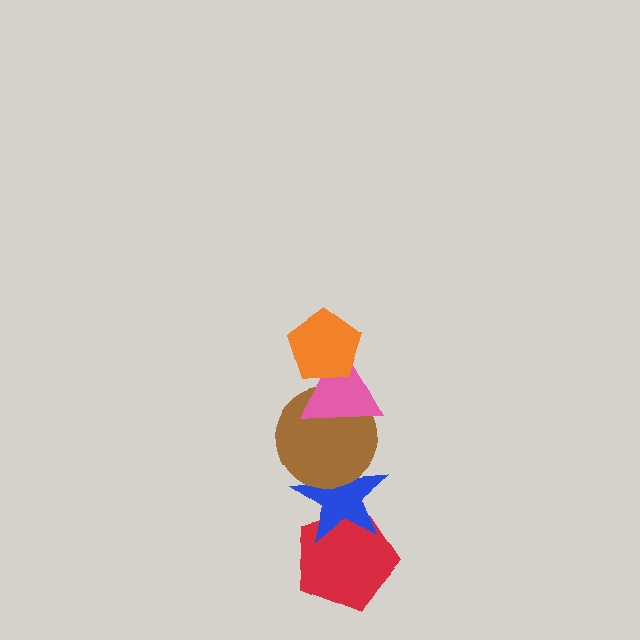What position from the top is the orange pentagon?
The orange pentagon is 1st from the top.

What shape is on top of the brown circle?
The pink triangle is on top of the brown circle.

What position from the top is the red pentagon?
The red pentagon is 5th from the top.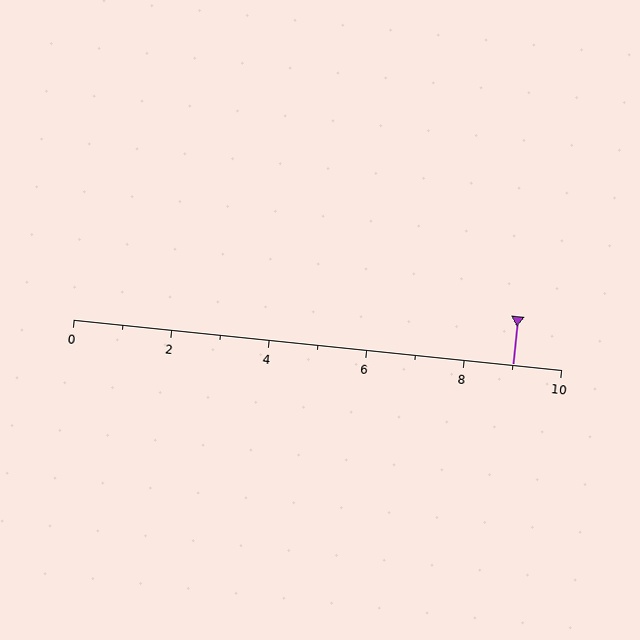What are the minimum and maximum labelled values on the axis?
The axis runs from 0 to 10.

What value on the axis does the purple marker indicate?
The marker indicates approximately 9.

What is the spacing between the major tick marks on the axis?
The major ticks are spaced 2 apart.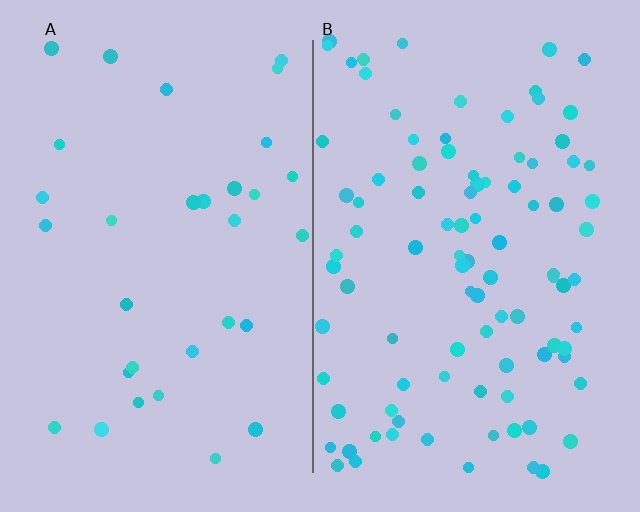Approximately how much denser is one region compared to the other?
Approximately 3.0× — region B over region A.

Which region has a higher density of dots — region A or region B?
B (the right).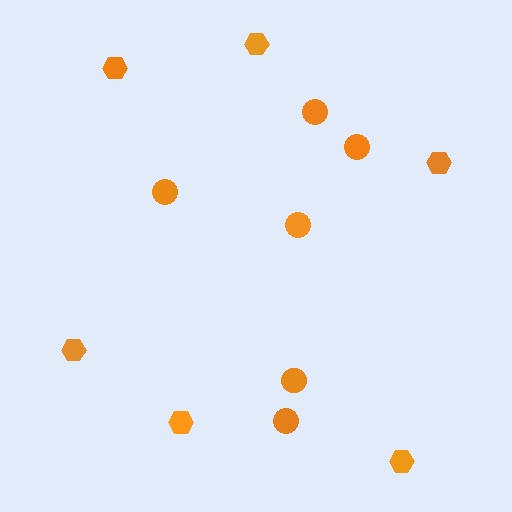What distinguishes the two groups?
There are 2 groups: one group of hexagons (6) and one group of circles (6).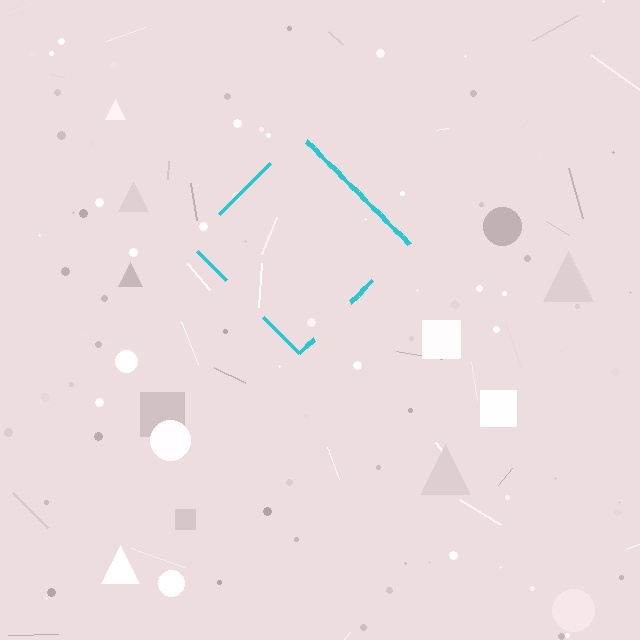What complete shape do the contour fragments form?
The contour fragments form a diamond.